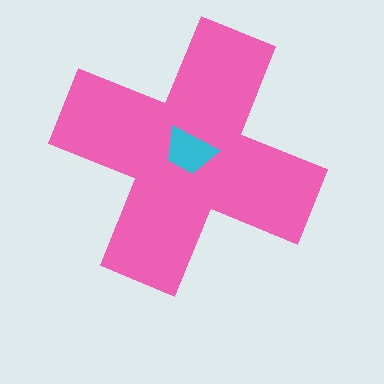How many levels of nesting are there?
2.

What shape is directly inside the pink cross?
The cyan trapezoid.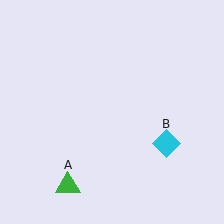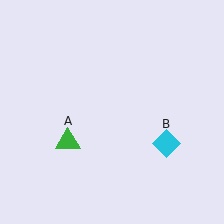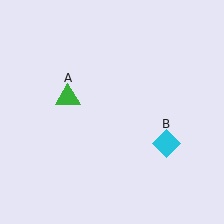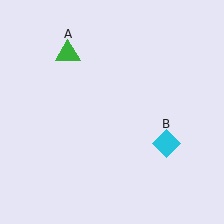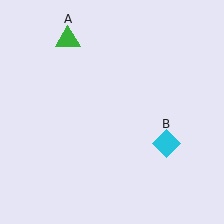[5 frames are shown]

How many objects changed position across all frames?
1 object changed position: green triangle (object A).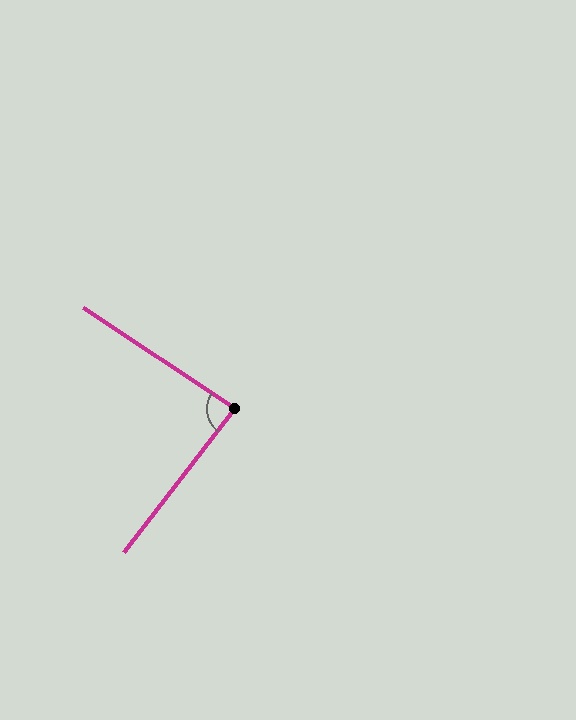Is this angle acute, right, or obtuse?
It is approximately a right angle.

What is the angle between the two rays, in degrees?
Approximately 86 degrees.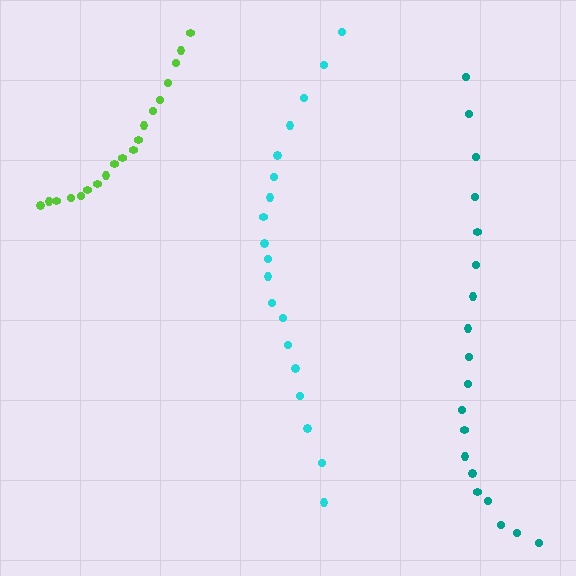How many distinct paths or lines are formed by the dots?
There are 3 distinct paths.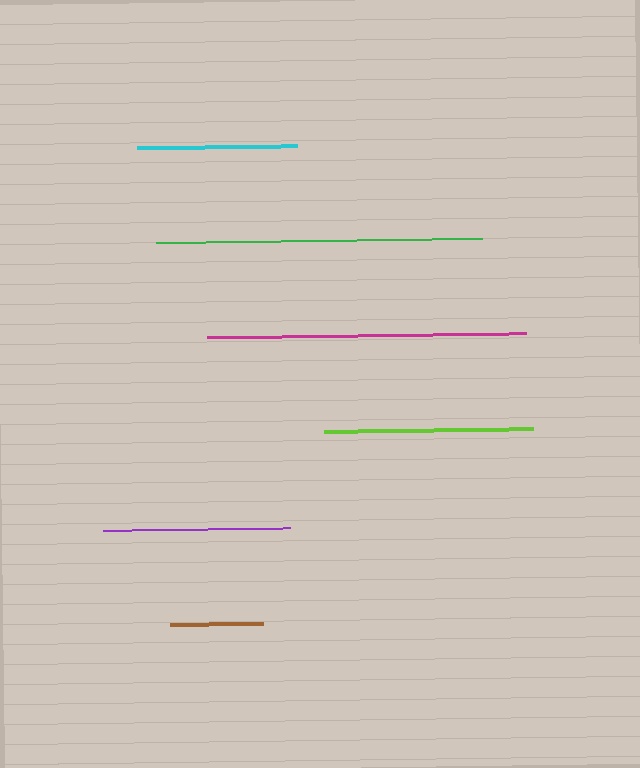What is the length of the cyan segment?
The cyan segment is approximately 161 pixels long.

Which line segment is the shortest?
The brown line is the shortest at approximately 93 pixels.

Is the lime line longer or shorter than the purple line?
The lime line is longer than the purple line.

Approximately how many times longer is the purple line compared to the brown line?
The purple line is approximately 2.0 times the length of the brown line.